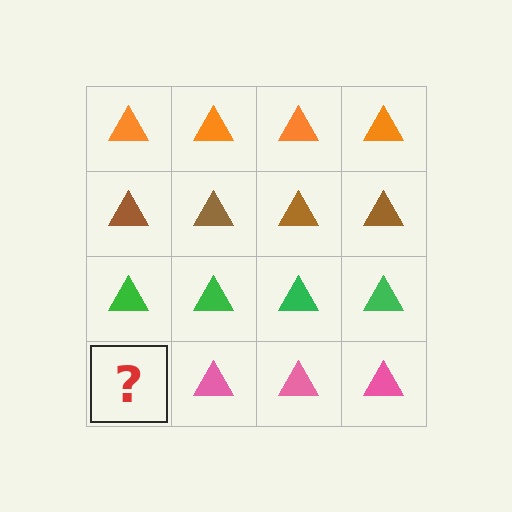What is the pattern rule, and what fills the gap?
The rule is that each row has a consistent color. The gap should be filled with a pink triangle.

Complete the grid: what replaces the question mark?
The question mark should be replaced with a pink triangle.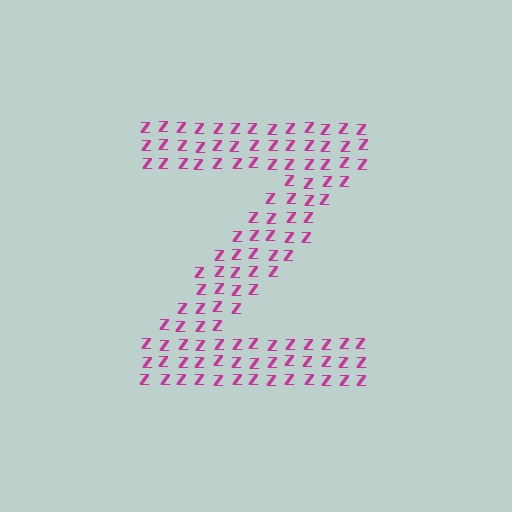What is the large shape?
The large shape is the letter Z.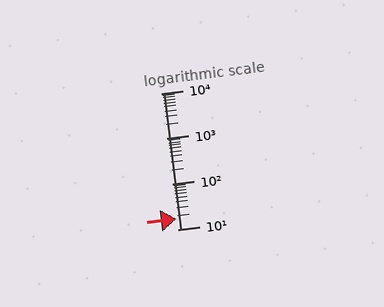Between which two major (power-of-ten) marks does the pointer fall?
The pointer is between 10 and 100.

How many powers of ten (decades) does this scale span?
The scale spans 3 decades, from 10 to 10000.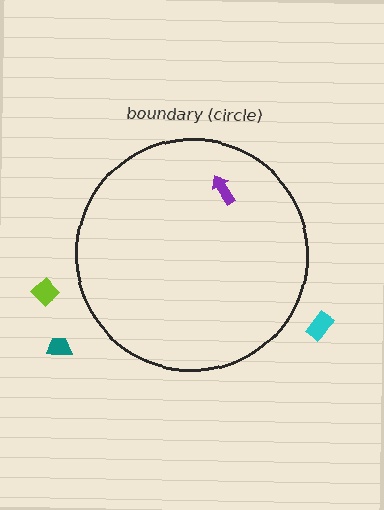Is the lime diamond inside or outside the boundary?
Outside.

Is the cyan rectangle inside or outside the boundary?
Outside.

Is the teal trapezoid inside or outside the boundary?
Outside.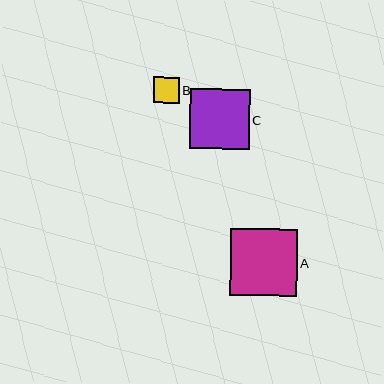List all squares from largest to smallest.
From largest to smallest: A, C, B.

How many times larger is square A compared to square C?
Square A is approximately 1.1 times the size of square C.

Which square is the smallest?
Square B is the smallest with a size of approximately 25 pixels.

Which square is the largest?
Square A is the largest with a size of approximately 67 pixels.